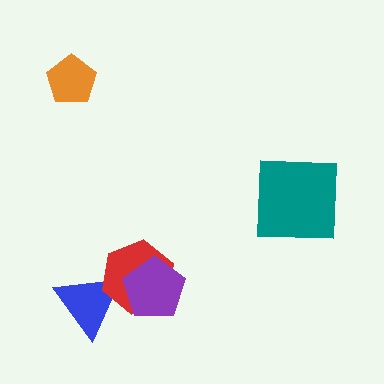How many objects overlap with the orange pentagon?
0 objects overlap with the orange pentagon.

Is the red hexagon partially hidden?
Yes, it is partially covered by another shape.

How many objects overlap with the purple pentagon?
1 object overlaps with the purple pentagon.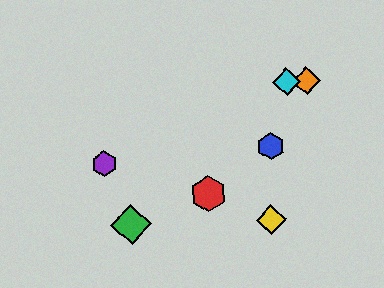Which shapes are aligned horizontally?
The orange diamond, the cyan diamond are aligned horizontally.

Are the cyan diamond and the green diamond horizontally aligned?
No, the cyan diamond is at y≈82 and the green diamond is at y≈225.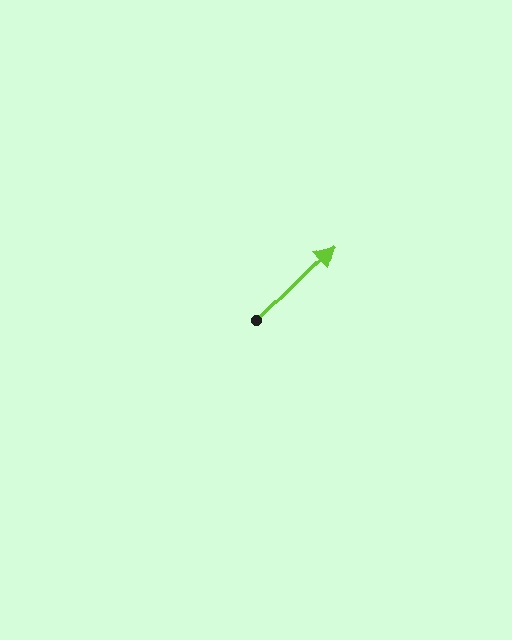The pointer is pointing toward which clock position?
Roughly 2 o'clock.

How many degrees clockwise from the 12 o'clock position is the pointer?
Approximately 45 degrees.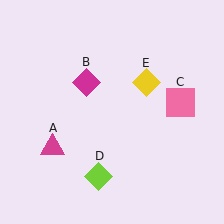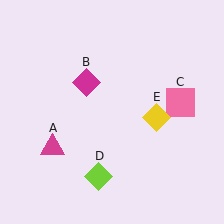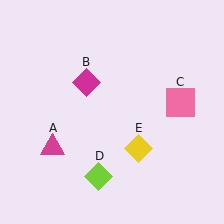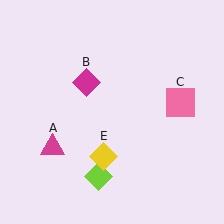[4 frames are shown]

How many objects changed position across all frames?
1 object changed position: yellow diamond (object E).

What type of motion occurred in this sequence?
The yellow diamond (object E) rotated clockwise around the center of the scene.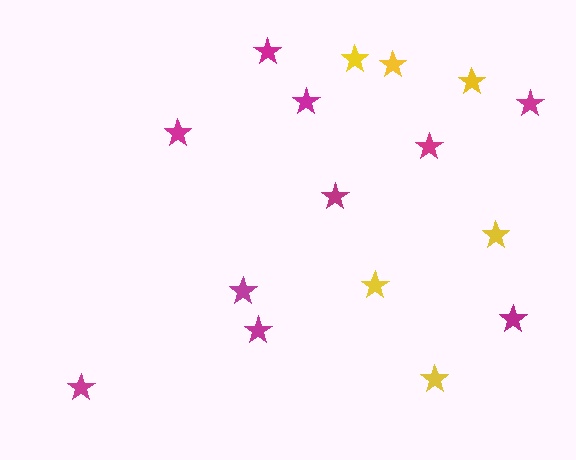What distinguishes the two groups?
There are 2 groups: one group of yellow stars (6) and one group of magenta stars (10).